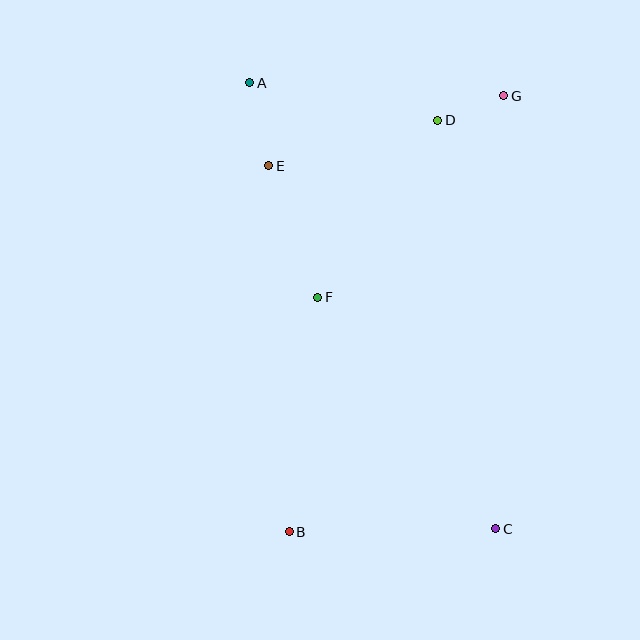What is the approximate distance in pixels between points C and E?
The distance between C and E is approximately 428 pixels.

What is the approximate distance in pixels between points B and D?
The distance between B and D is approximately 437 pixels.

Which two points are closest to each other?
Points D and G are closest to each other.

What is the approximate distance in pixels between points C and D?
The distance between C and D is approximately 412 pixels.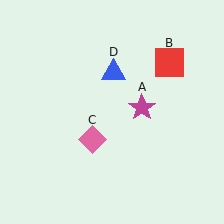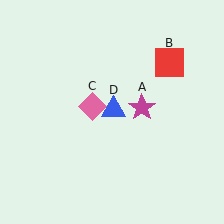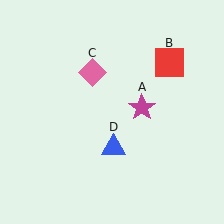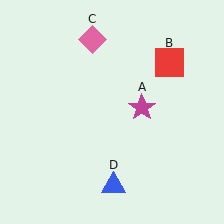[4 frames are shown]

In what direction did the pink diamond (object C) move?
The pink diamond (object C) moved up.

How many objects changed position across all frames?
2 objects changed position: pink diamond (object C), blue triangle (object D).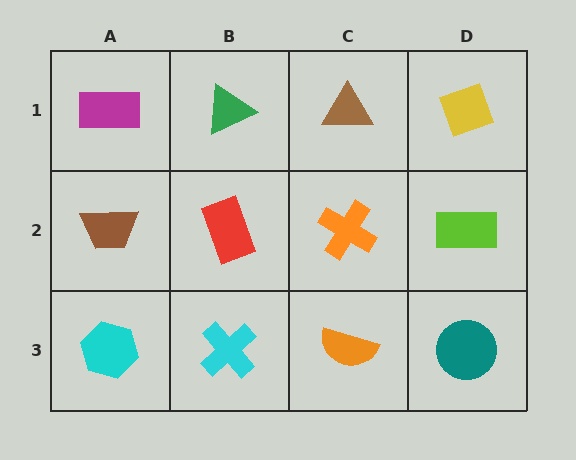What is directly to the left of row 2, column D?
An orange cross.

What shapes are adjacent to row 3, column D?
A lime rectangle (row 2, column D), an orange semicircle (row 3, column C).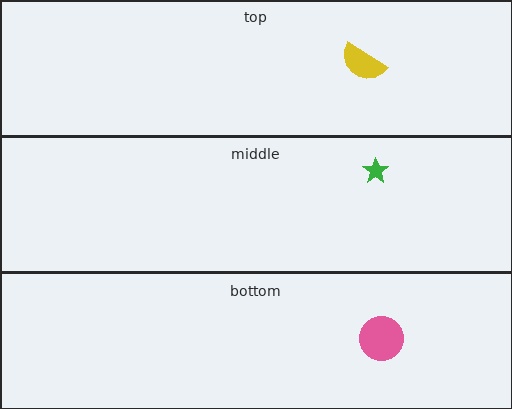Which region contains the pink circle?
The bottom region.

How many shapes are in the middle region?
1.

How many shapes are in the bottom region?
1.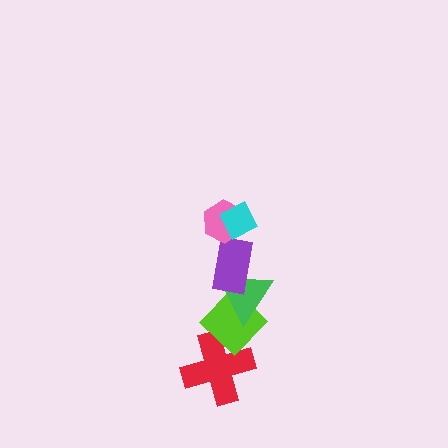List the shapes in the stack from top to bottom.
From top to bottom: the cyan diamond, the pink hexagon, the purple rectangle, the green triangle, the lime diamond, the red cross.